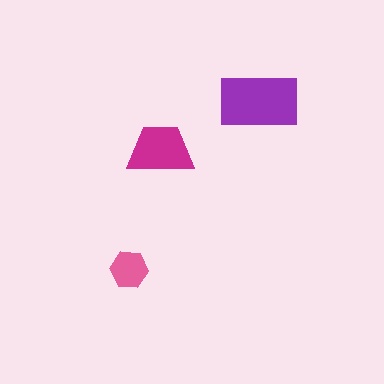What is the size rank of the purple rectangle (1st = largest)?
1st.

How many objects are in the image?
There are 3 objects in the image.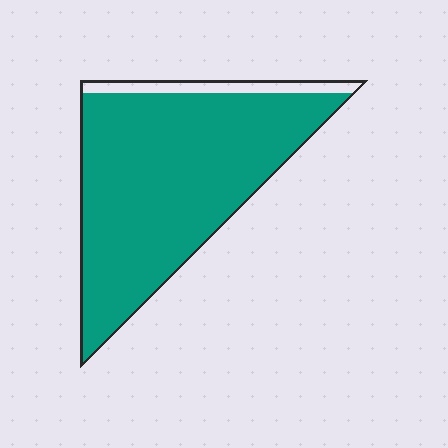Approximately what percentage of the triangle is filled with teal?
Approximately 90%.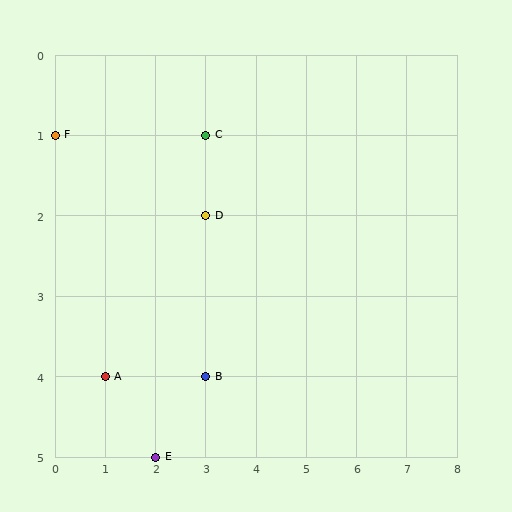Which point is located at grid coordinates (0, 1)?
Point F is at (0, 1).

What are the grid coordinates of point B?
Point B is at grid coordinates (3, 4).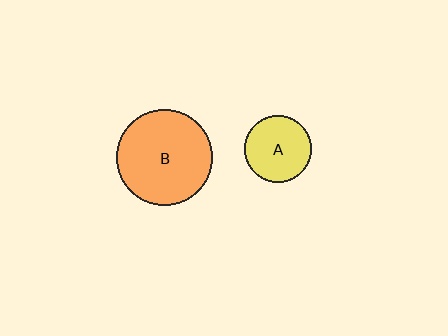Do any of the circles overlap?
No, none of the circles overlap.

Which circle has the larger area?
Circle B (orange).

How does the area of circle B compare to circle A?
Approximately 2.0 times.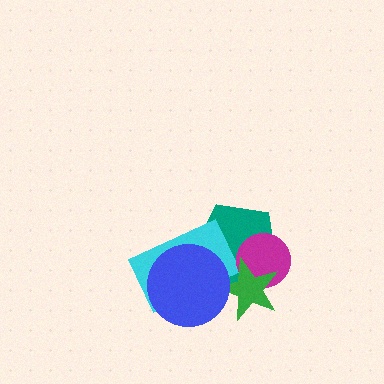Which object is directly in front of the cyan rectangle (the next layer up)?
The green star is directly in front of the cyan rectangle.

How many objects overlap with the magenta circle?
2 objects overlap with the magenta circle.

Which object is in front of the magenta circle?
The green star is in front of the magenta circle.